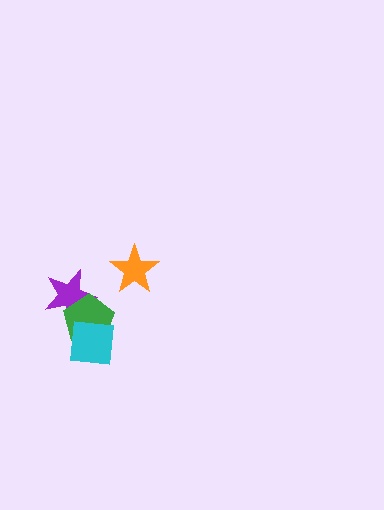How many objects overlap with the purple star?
1 object overlaps with the purple star.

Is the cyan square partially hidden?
No, no other shape covers it.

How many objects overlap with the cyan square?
1 object overlaps with the cyan square.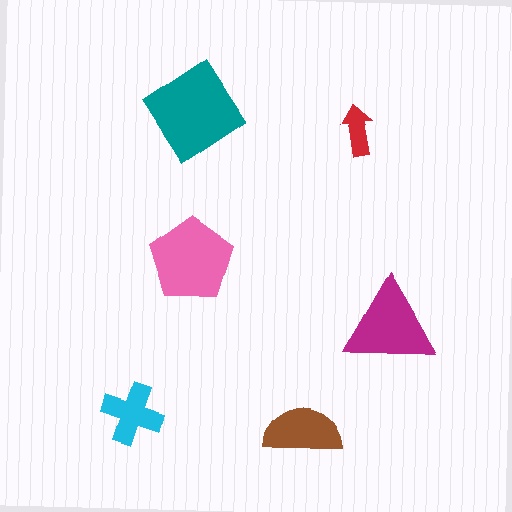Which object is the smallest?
The red arrow.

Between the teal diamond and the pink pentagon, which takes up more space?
The teal diamond.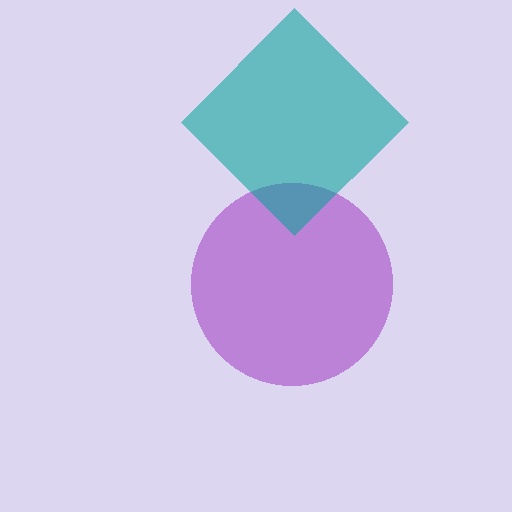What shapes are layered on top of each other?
The layered shapes are: a purple circle, a teal diamond.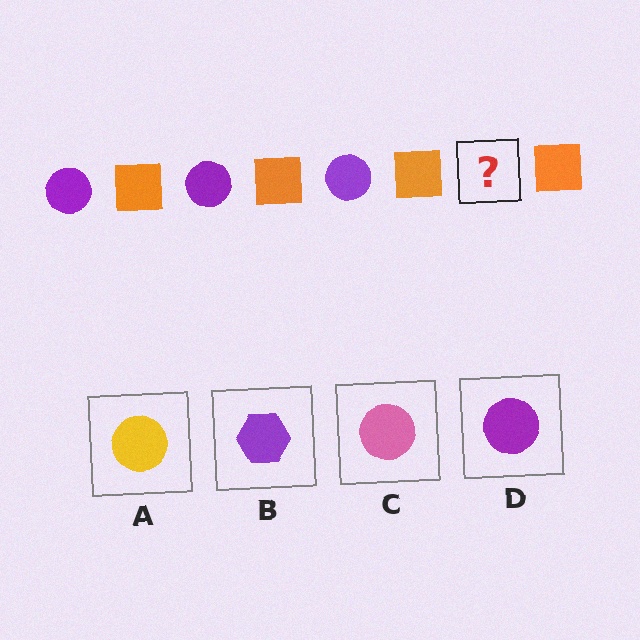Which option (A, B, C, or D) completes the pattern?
D.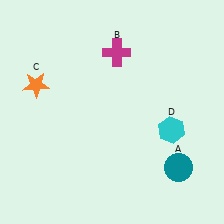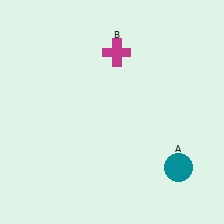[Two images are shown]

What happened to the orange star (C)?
The orange star (C) was removed in Image 2. It was in the top-left area of Image 1.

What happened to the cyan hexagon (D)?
The cyan hexagon (D) was removed in Image 2. It was in the bottom-right area of Image 1.